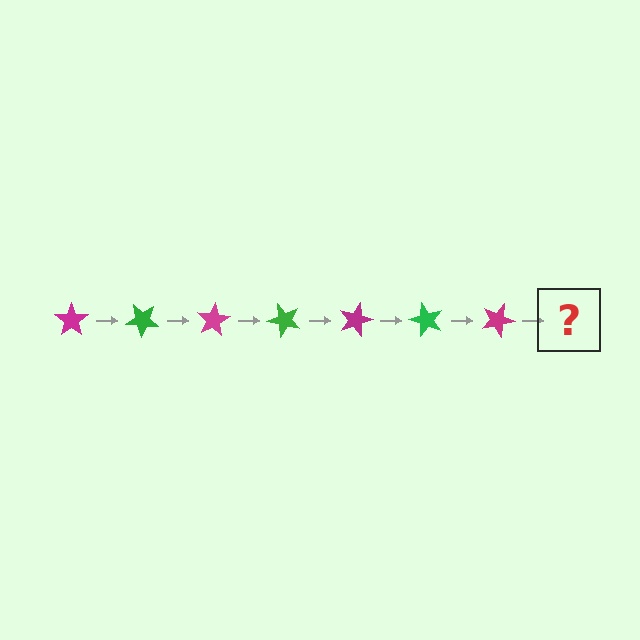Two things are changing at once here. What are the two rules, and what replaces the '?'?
The two rules are that it rotates 40 degrees each step and the color cycles through magenta and green. The '?' should be a green star, rotated 280 degrees from the start.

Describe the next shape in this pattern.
It should be a green star, rotated 280 degrees from the start.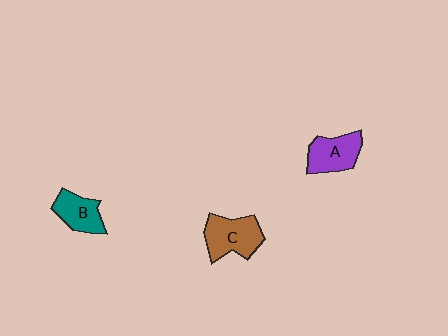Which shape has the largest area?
Shape C (brown).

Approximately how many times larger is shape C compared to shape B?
Approximately 1.4 times.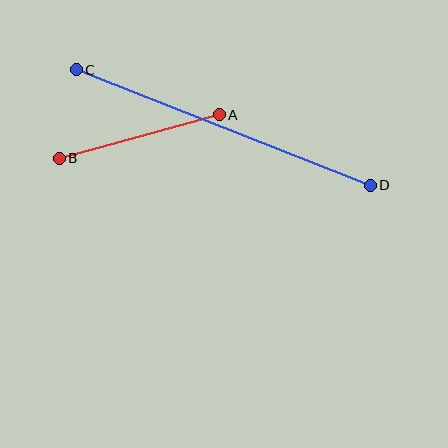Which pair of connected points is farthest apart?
Points C and D are farthest apart.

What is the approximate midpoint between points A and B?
The midpoint is at approximately (139, 136) pixels.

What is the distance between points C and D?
The distance is approximately 316 pixels.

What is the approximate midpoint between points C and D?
The midpoint is at approximately (223, 127) pixels.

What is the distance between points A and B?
The distance is approximately 166 pixels.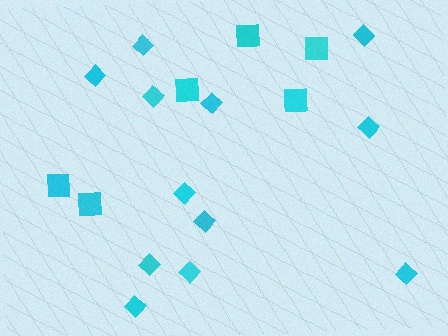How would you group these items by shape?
There are 2 groups: one group of diamonds (12) and one group of squares (6).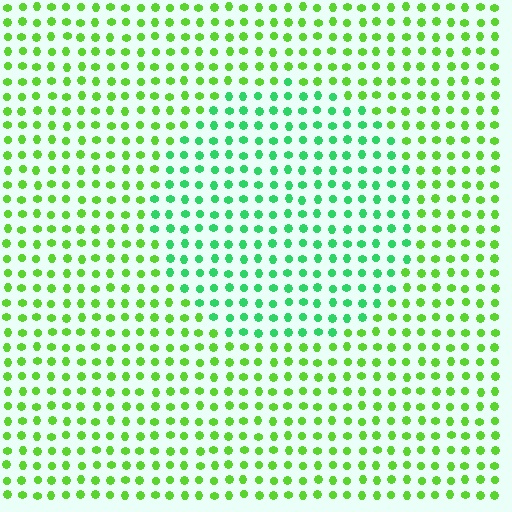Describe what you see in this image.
The image is filled with small lime elements in a uniform arrangement. A circle-shaped region is visible where the elements are tinted to a slightly different hue, forming a subtle color boundary.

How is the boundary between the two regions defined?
The boundary is defined purely by a slight shift in hue (about 36 degrees). Spacing, size, and orientation are identical on both sides.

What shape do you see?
I see a circle.